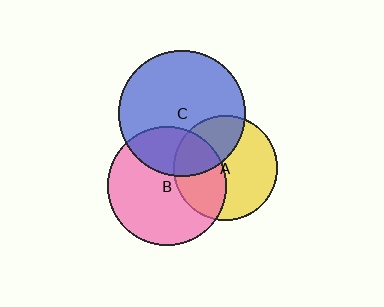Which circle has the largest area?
Circle C (blue).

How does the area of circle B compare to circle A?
Approximately 1.3 times.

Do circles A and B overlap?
Yes.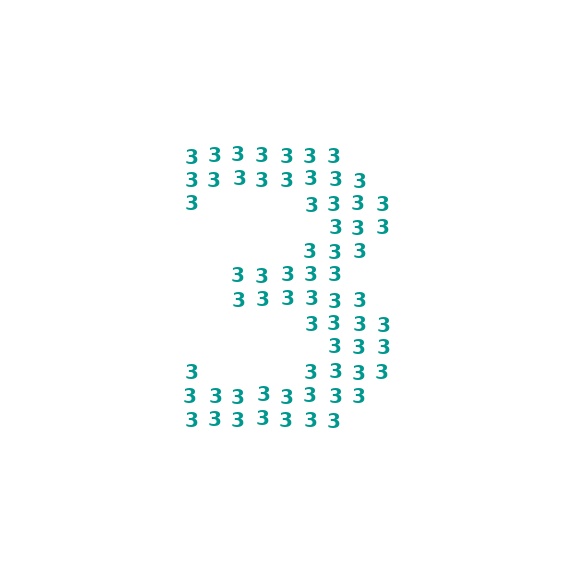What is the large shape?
The large shape is the digit 3.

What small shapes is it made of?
It is made of small digit 3's.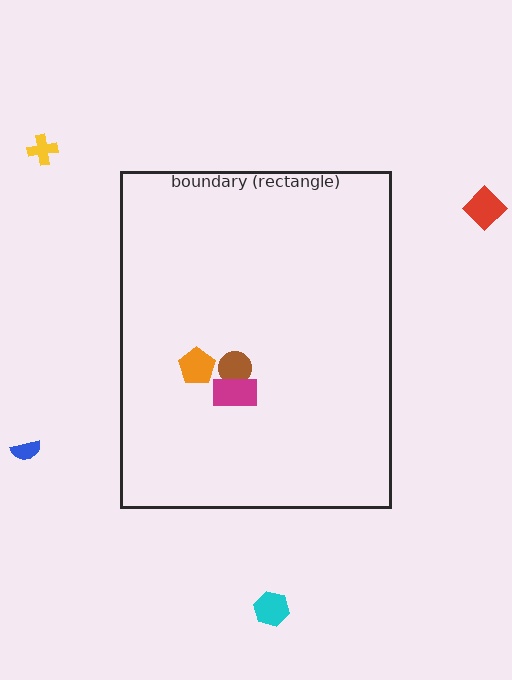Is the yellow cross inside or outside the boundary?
Outside.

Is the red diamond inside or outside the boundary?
Outside.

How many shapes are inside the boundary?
3 inside, 4 outside.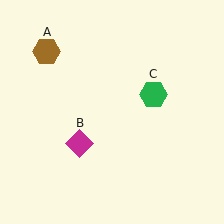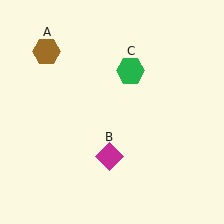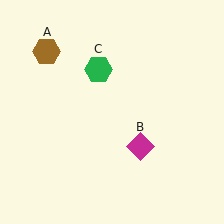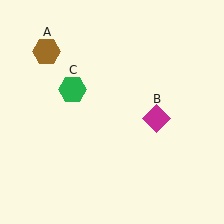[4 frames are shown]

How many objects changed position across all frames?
2 objects changed position: magenta diamond (object B), green hexagon (object C).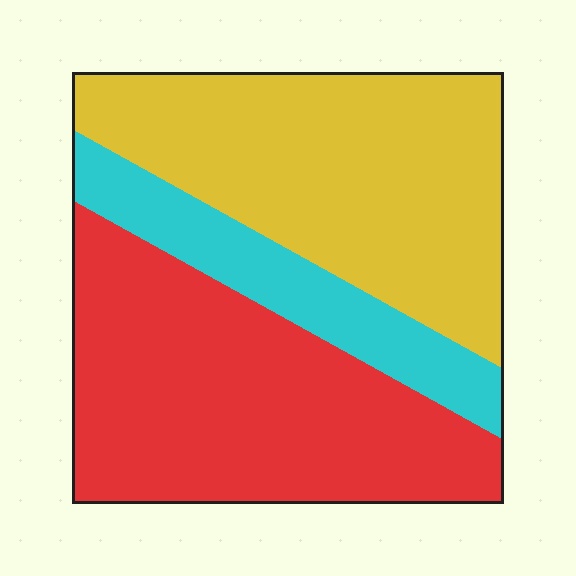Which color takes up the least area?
Cyan, at roughly 15%.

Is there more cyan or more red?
Red.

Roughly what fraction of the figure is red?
Red covers 43% of the figure.